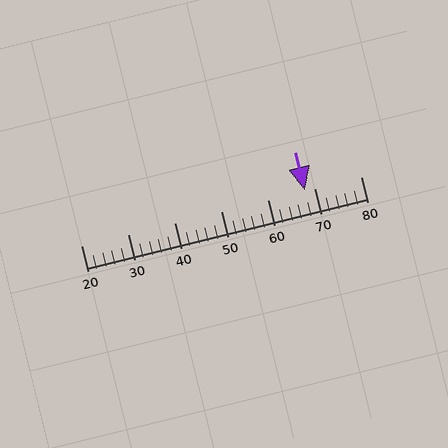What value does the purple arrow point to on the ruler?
The purple arrow points to approximately 68.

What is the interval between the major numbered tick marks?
The major tick marks are spaced 10 units apart.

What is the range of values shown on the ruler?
The ruler shows values from 20 to 80.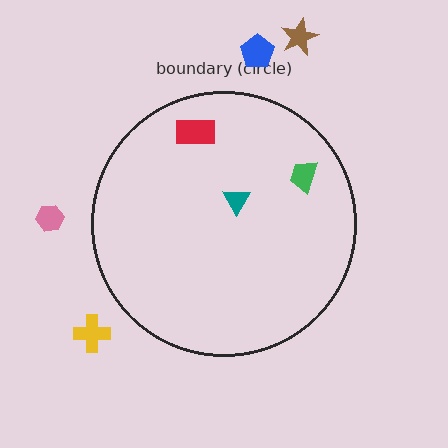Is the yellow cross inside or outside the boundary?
Outside.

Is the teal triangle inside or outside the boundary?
Inside.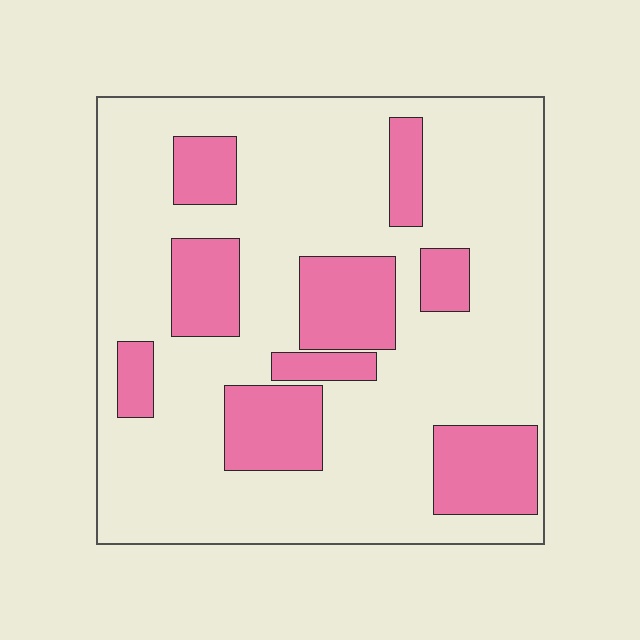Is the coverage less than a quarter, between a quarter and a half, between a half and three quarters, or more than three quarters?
Between a quarter and a half.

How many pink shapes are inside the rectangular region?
9.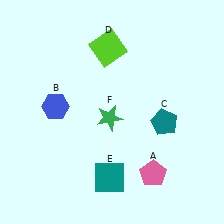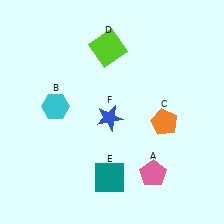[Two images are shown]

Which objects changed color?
B changed from blue to cyan. C changed from teal to orange. F changed from green to blue.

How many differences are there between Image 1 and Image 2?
There are 3 differences between the two images.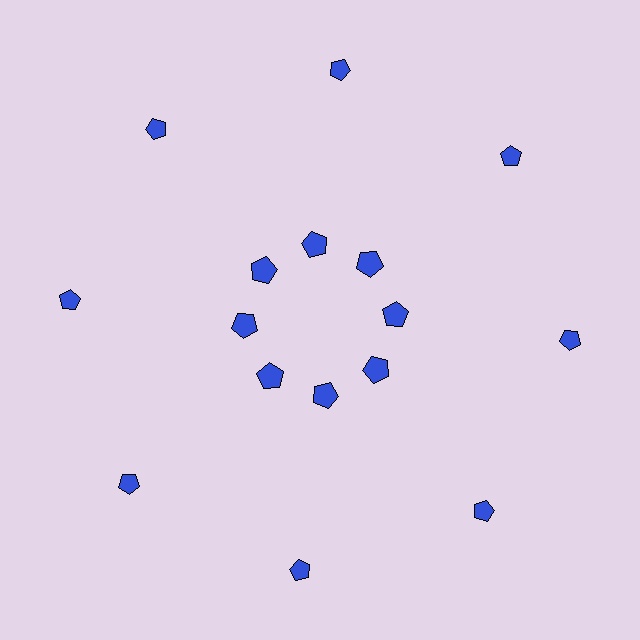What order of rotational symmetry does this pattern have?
This pattern has 8-fold rotational symmetry.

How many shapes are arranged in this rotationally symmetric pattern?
There are 16 shapes, arranged in 8 groups of 2.